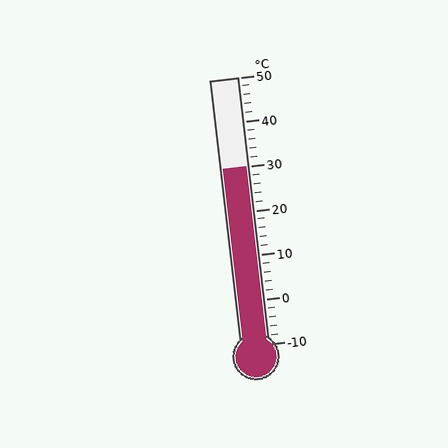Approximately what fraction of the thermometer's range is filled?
The thermometer is filled to approximately 65% of its range.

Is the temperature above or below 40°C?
The temperature is below 40°C.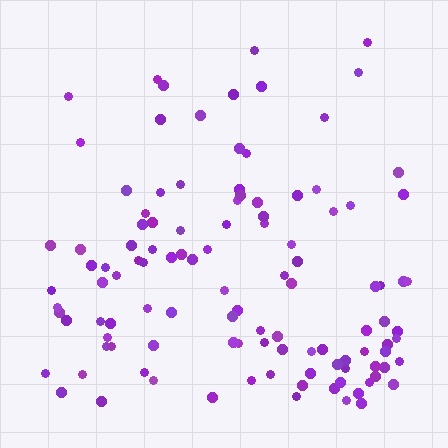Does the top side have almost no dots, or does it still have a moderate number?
Still a moderate number, just noticeably fewer than the bottom.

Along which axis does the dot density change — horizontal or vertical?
Vertical.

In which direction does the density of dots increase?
From top to bottom, with the bottom side densest.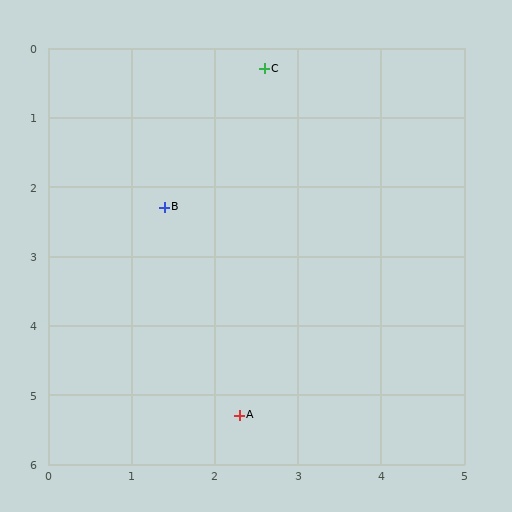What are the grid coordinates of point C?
Point C is at approximately (2.6, 0.3).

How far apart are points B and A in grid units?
Points B and A are about 3.1 grid units apart.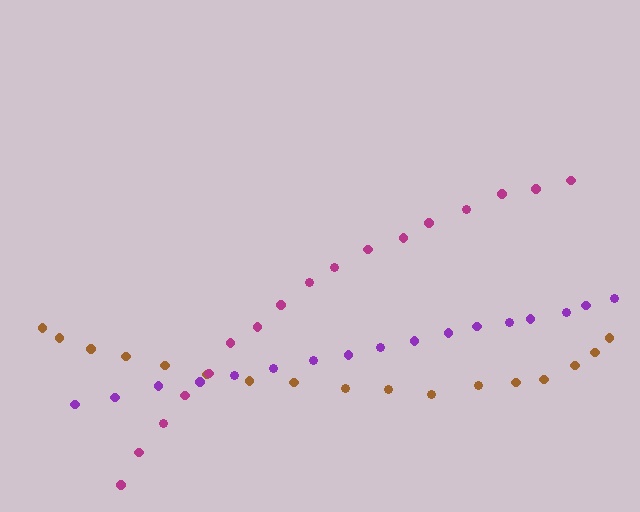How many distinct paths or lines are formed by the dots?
There are 3 distinct paths.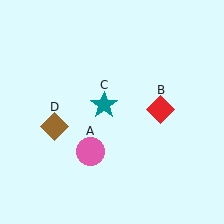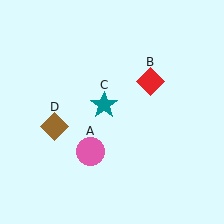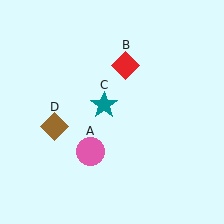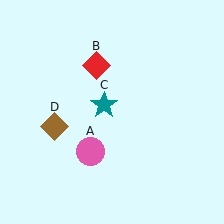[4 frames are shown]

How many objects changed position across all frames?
1 object changed position: red diamond (object B).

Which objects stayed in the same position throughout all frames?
Pink circle (object A) and teal star (object C) and brown diamond (object D) remained stationary.